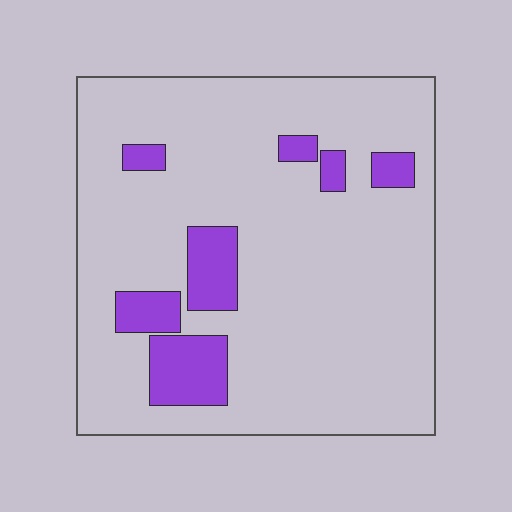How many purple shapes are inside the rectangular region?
7.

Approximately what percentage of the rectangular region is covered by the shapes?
Approximately 15%.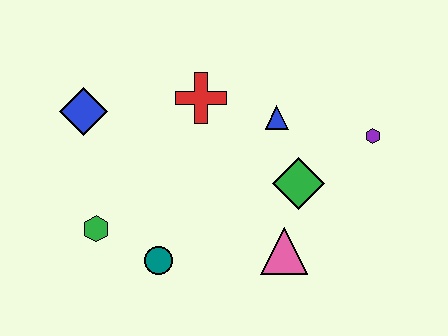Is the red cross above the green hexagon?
Yes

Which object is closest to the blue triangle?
The green diamond is closest to the blue triangle.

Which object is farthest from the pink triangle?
The blue diamond is farthest from the pink triangle.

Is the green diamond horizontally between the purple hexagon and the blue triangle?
Yes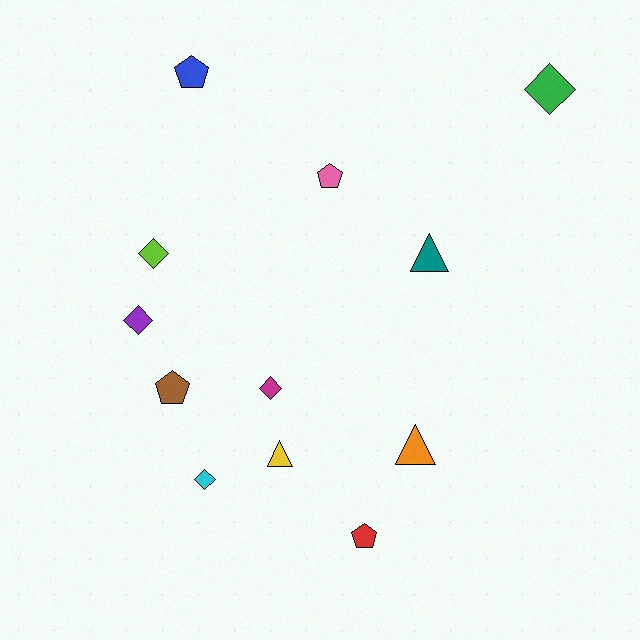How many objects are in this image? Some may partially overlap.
There are 12 objects.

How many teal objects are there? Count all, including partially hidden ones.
There is 1 teal object.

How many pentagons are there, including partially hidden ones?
There are 4 pentagons.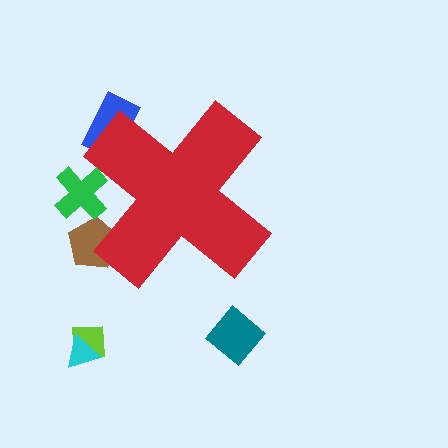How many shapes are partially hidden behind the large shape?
3 shapes are partially hidden.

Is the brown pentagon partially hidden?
Yes, the brown pentagon is partially hidden behind the red cross.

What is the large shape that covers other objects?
A red cross.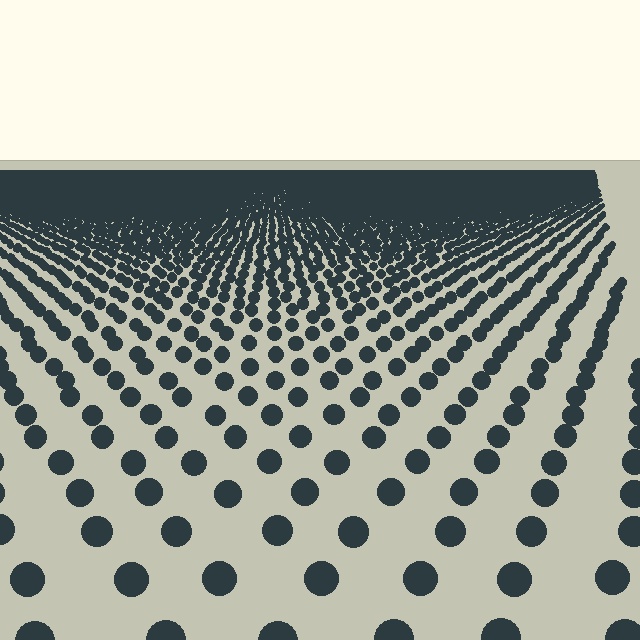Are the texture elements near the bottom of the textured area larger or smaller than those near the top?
Larger. Near the bottom, elements are closer to the viewer and appear at a bigger on-screen size.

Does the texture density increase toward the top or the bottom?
Density increases toward the top.